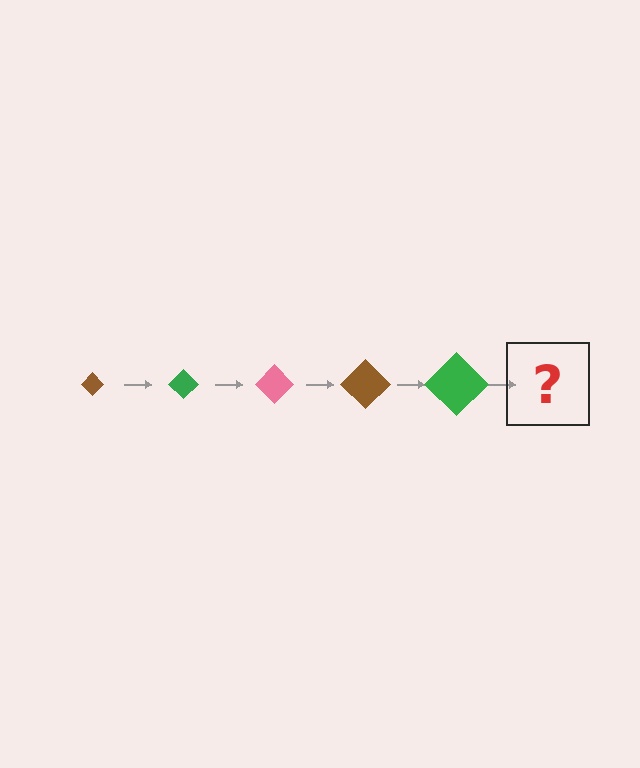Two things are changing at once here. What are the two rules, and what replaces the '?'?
The two rules are that the diamond grows larger each step and the color cycles through brown, green, and pink. The '?' should be a pink diamond, larger than the previous one.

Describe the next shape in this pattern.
It should be a pink diamond, larger than the previous one.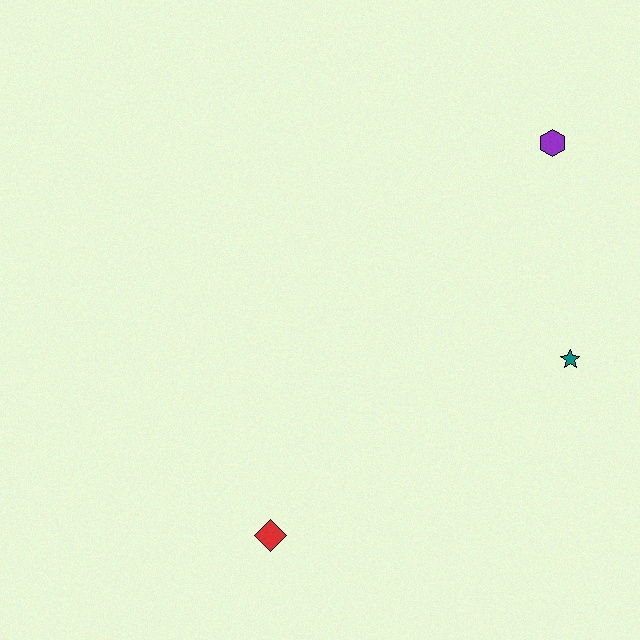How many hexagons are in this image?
There is 1 hexagon.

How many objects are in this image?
There are 3 objects.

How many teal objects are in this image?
There is 1 teal object.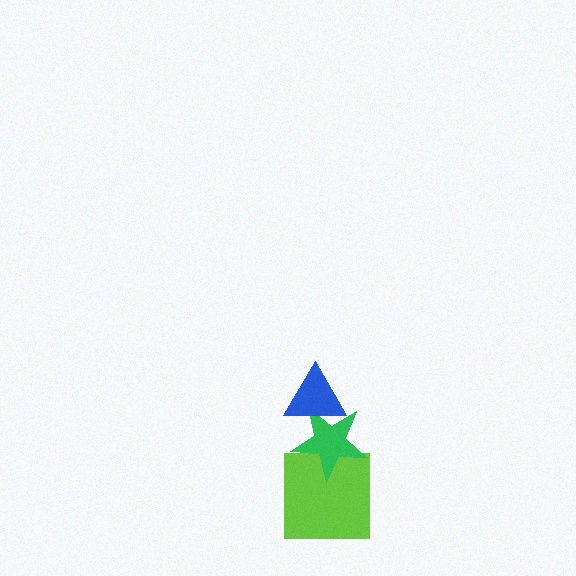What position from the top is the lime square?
The lime square is 3rd from the top.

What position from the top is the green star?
The green star is 2nd from the top.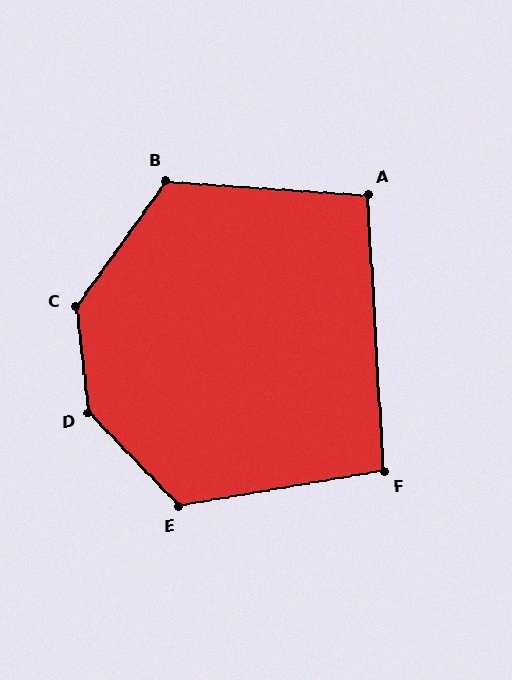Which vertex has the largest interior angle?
D, at approximately 142 degrees.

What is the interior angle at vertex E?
Approximately 125 degrees (obtuse).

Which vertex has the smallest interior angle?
F, at approximately 96 degrees.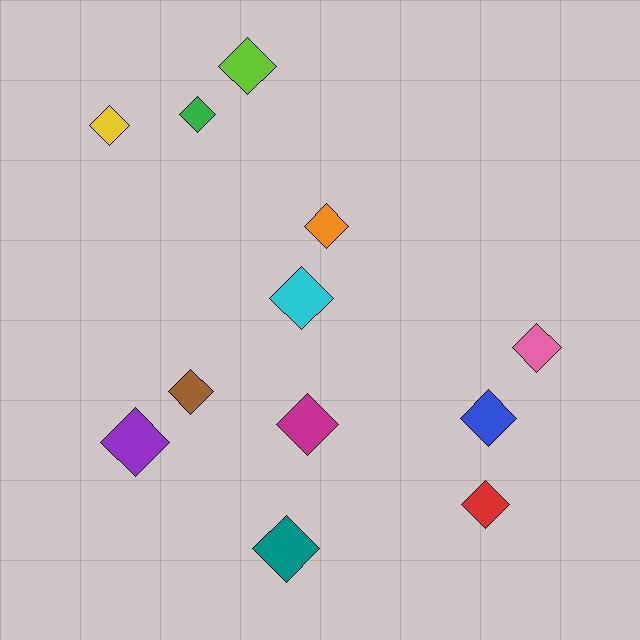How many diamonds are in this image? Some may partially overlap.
There are 12 diamonds.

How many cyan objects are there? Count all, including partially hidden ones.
There is 1 cyan object.